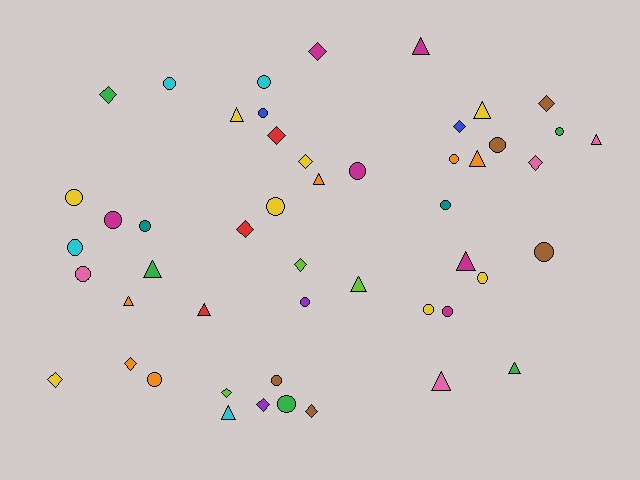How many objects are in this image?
There are 50 objects.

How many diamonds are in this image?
There are 14 diamonds.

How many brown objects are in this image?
There are 5 brown objects.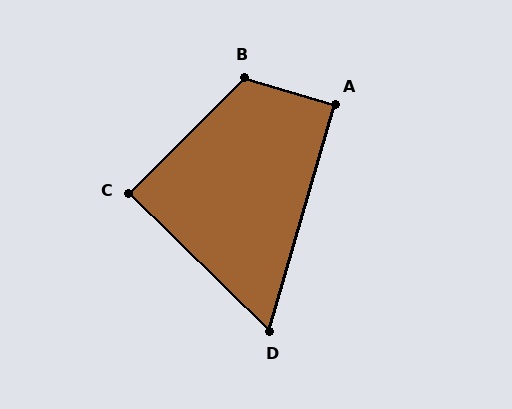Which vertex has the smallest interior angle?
D, at approximately 62 degrees.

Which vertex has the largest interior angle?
B, at approximately 118 degrees.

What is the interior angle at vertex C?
Approximately 90 degrees (approximately right).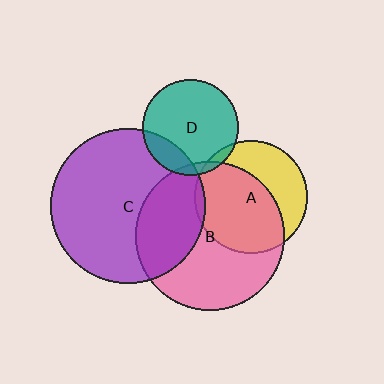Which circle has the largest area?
Circle C (purple).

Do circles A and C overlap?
Yes.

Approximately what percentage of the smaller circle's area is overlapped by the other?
Approximately 5%.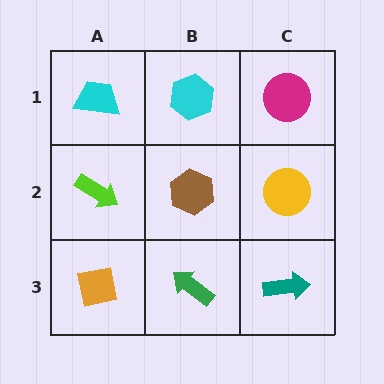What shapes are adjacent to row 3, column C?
A yellow circle (row 2, column C), a green arrow (row 3, column B).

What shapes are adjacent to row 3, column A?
A lime arrow (row 2, column A), a green arrow (row 3, column B).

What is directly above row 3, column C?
A yellow circle.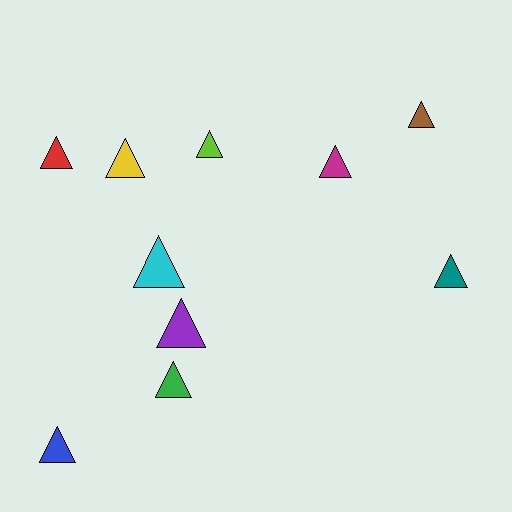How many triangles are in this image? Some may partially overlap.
There are 10 triangles.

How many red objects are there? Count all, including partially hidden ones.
There is 1 red object.